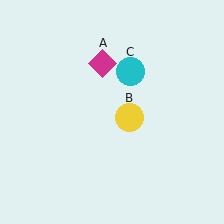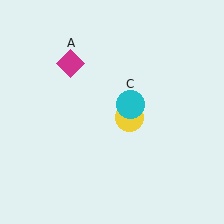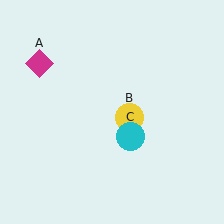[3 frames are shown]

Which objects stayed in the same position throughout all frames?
Yellow circle (object B) remained stationary.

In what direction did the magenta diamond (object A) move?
The magenta diamond (object A) moved left.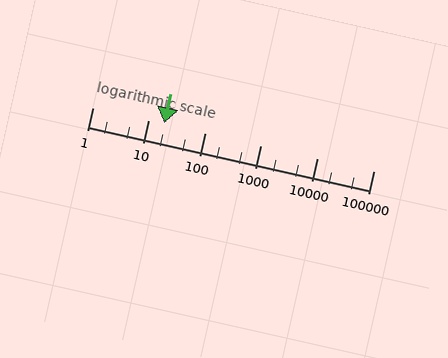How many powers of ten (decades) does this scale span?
The scale spans 5 decades, from 1 to 100000.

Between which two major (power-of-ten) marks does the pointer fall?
The pointer is between 10 and 100.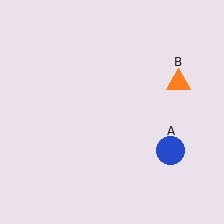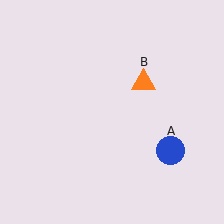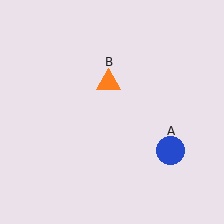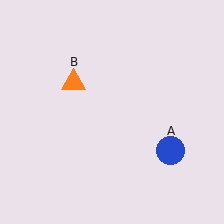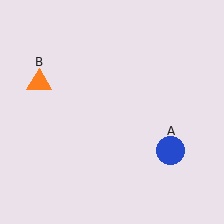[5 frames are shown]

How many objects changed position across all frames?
1 object changed position: orange triangle (object B).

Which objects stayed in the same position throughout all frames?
Blue circle (object A) remained stationary.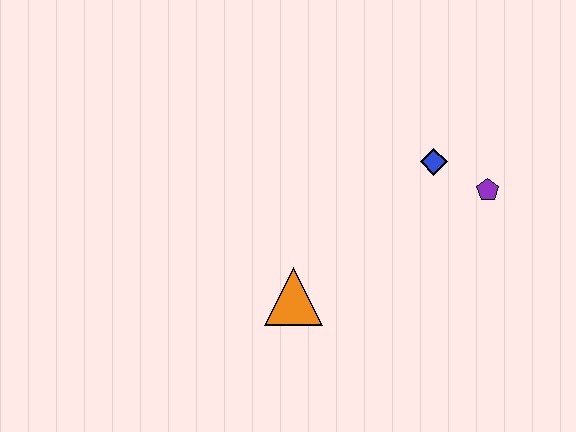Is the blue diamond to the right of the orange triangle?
Yes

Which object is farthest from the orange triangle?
The purple pentagon is farthest from the orange triangle.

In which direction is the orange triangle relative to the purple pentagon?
The orange triangle is to the left of the purple pentagon.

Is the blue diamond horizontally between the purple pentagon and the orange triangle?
Yes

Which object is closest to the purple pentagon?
The blue diamond is closest to the purple pentagon.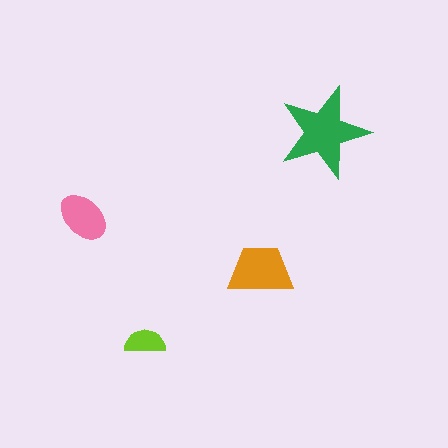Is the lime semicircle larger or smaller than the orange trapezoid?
Smaller.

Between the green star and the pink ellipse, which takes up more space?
The green star.